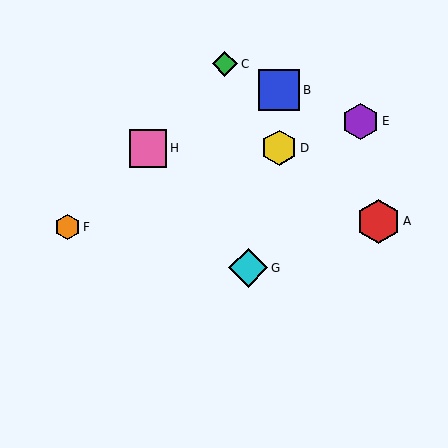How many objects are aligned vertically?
2 objects (B, D) are aligned vertically.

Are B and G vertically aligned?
No, B is at x≈279 and G is at x≈248.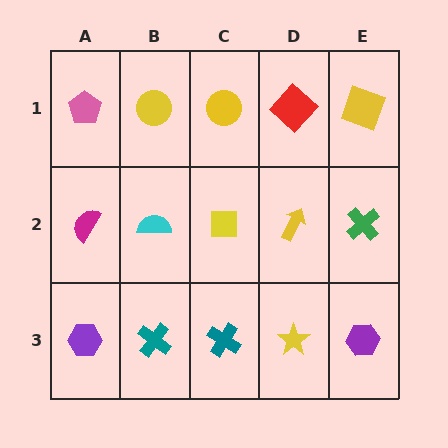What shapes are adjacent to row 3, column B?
A cyan semicircle (row 2, column B), a purple hexagon (row 3, column A), a teal cross (row 3, column C).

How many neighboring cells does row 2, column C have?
4.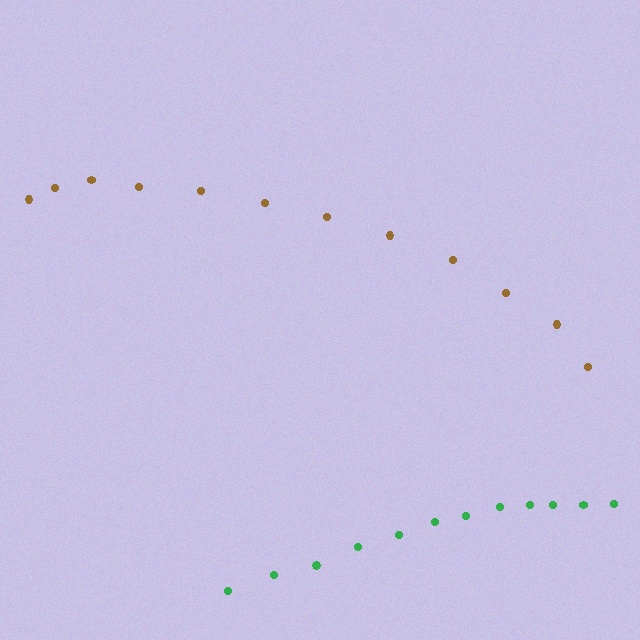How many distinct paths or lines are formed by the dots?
There are 2 distinct paths.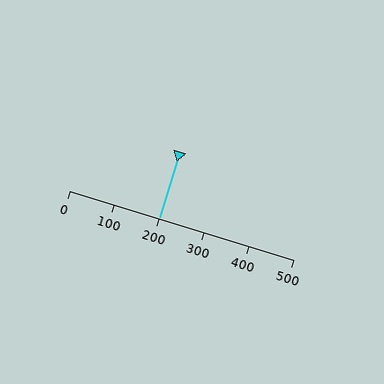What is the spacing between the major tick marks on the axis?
The major ticks are spaced 100 apart.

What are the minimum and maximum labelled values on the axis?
The axis runs from 0 to 500.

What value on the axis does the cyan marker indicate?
The marker indicates approximately 200.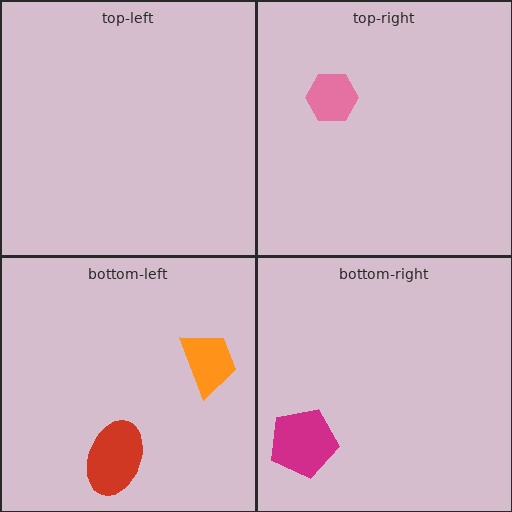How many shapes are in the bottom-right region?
1.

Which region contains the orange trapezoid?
The bottom-left region.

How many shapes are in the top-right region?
1.